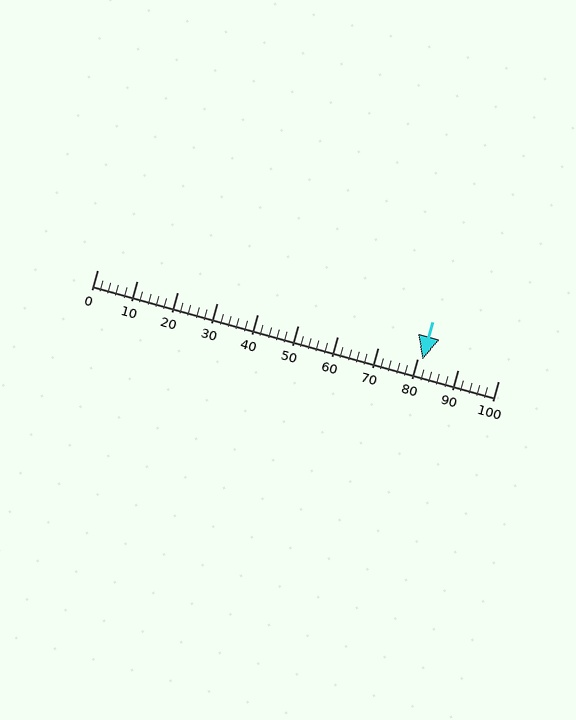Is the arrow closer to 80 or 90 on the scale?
The arrow is closer to 80.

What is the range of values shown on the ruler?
The ruler shows values from 0 to 100.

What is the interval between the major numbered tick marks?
The major tick marks are spaced 10 units apart.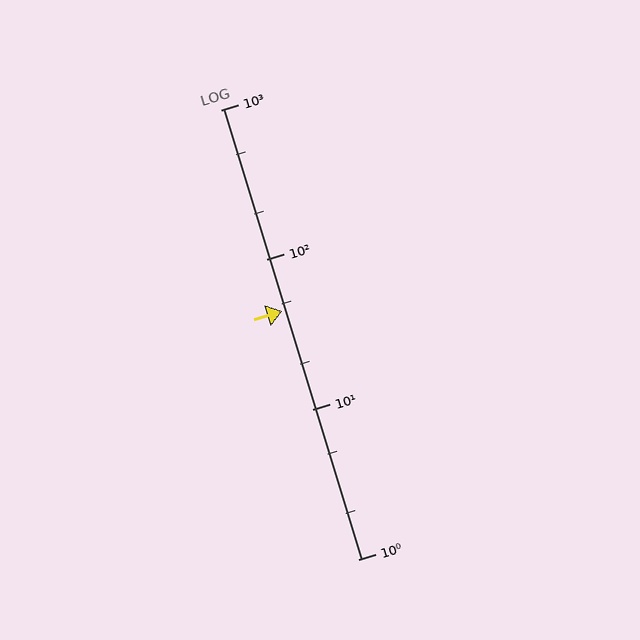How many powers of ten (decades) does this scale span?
The scale spans 3 decades, from 1 to 1000.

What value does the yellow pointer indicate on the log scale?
The pointer indicates approximately 45.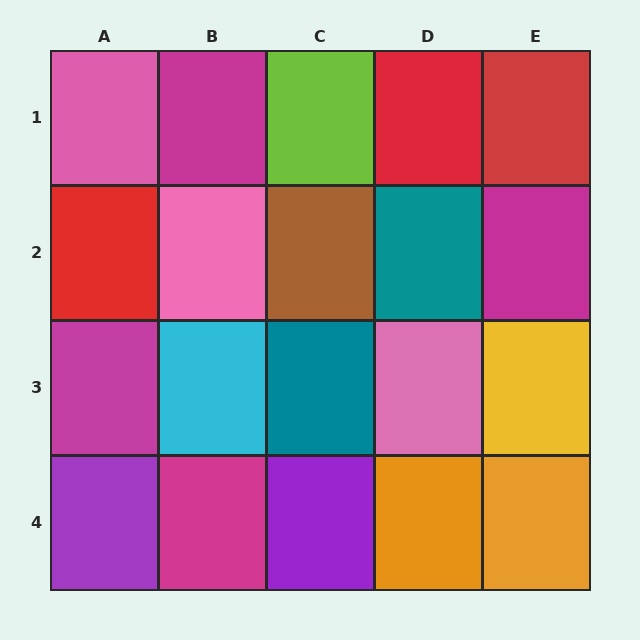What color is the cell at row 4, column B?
Magenta.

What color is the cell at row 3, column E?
Yellow.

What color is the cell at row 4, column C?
Purple.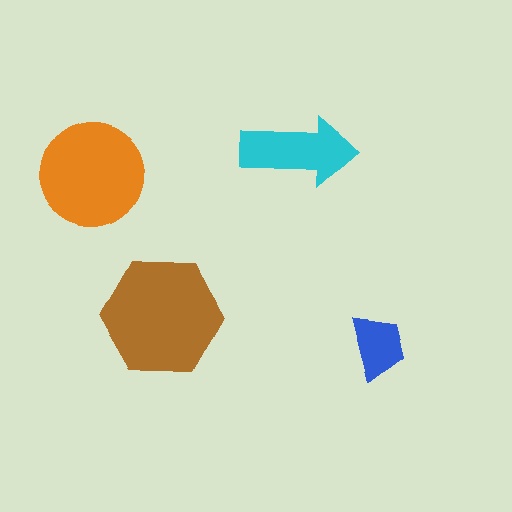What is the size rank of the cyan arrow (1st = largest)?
3rd.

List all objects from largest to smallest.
The brown hexagon, the orange circle, the cyan arrow, the blue trapezoid.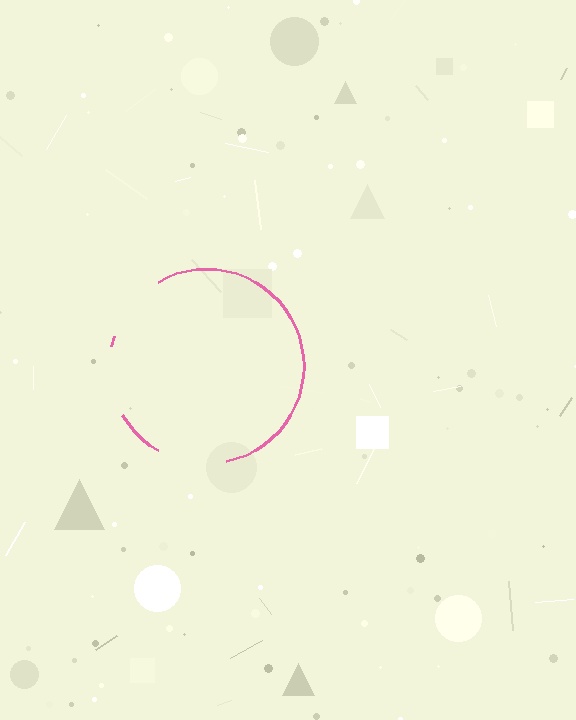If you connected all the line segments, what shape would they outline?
They would outline a circle.